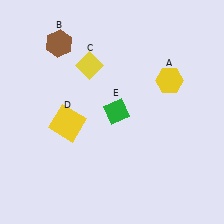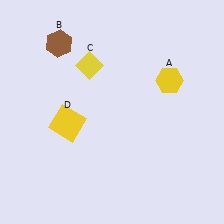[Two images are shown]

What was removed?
The green diamond (E) was removed in Image 2.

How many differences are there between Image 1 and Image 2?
There is 1 difference between the two images.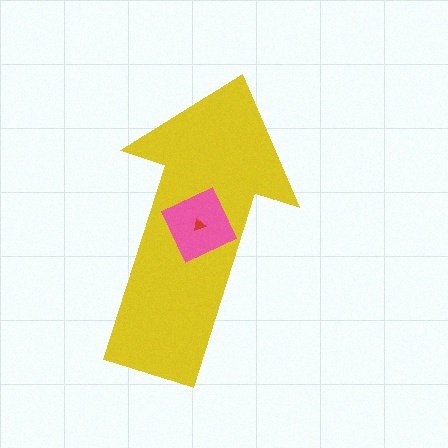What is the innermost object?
The red triangle.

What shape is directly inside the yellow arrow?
The pink square.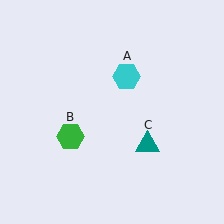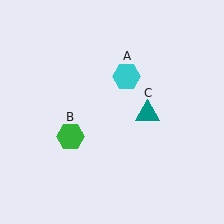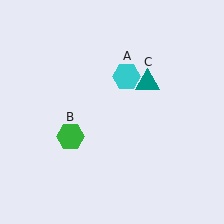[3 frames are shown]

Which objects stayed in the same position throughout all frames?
Cyan hexagon (object A) and green hexagon (object B) remained stationary.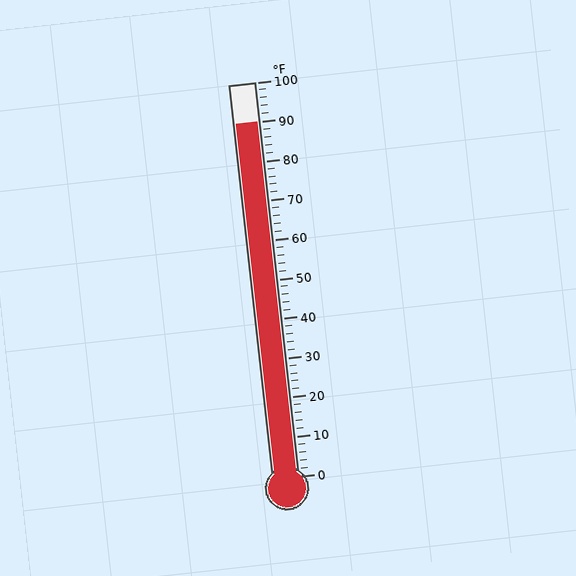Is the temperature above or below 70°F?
The temperature is above 70°F.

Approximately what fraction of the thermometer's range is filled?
The thermometer is filled to approximately 90% of its range.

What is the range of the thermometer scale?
The thermometer scale ranges from 0°F to 100°F.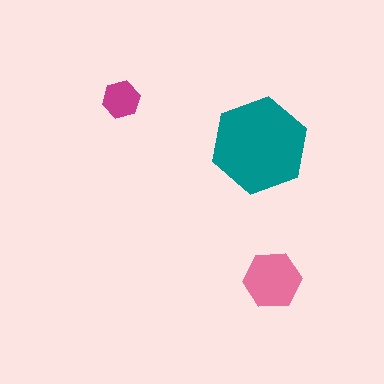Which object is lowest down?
The pink hexagon is bottommost.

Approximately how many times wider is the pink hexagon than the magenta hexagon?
About 1.5 times wider.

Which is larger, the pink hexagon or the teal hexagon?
The teal one.